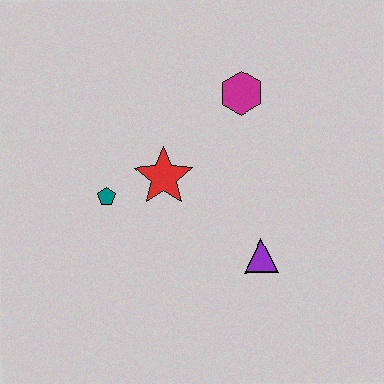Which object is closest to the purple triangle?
The red star is closest to the purple triangle.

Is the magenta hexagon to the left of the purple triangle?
Yes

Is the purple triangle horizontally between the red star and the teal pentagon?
No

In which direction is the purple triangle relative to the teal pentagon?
The purple triangle is to the right of the teal pentagon.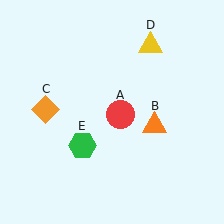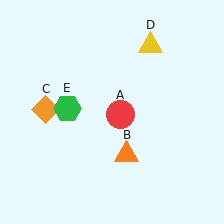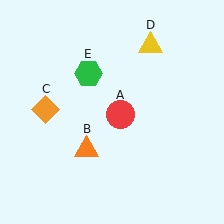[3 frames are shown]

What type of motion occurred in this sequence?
The orange triangle (object B), green hexagon (object E) rotated clockwise around the center of the scene.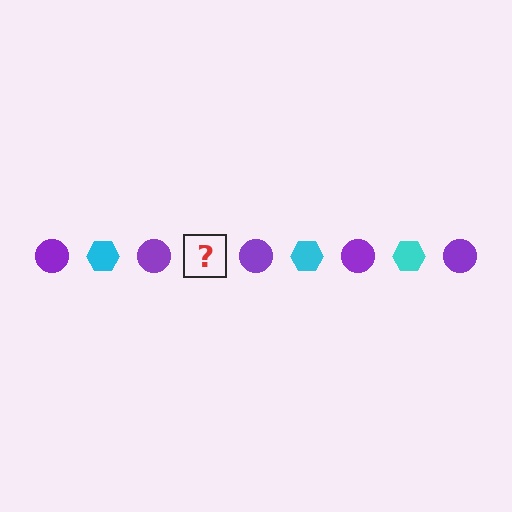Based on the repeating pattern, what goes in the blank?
The blank should be a cyan hexagon.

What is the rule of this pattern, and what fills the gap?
The rule is that the pattern alternates between purple circle and cyan hexagon. The gap should be filled with a cyan hexagon.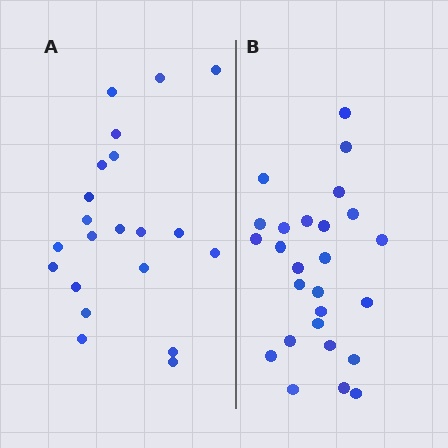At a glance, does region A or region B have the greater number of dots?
Region B (the right region) has more dots.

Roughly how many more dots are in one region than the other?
Region B has about 5 more dots than region A.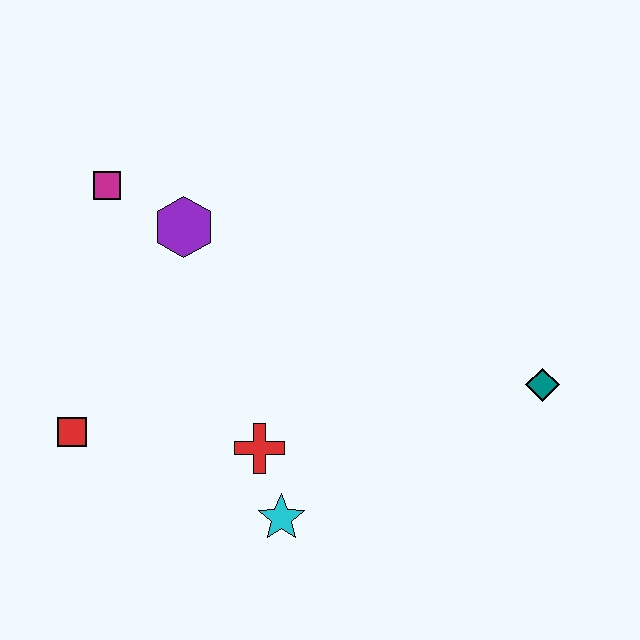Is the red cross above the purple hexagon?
No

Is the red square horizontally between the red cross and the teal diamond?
No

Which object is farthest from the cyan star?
The magenta square is farthest from the cyan star.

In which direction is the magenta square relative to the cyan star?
The magenta square is above the cyan star.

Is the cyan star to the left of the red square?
No